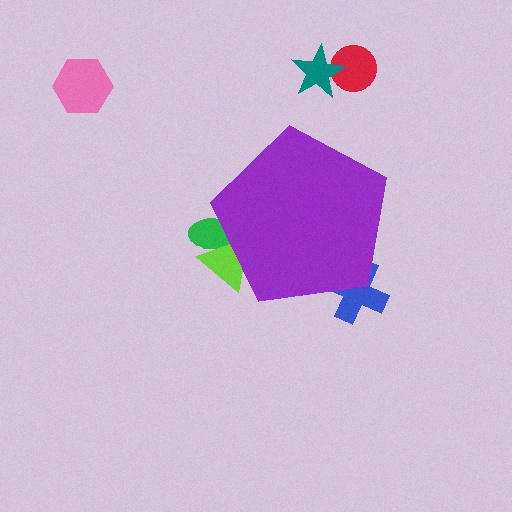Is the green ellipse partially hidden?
Yes, the green ellipse is partially hidden behind the purple pentagon.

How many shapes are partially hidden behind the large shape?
3 shapes are partially hidden.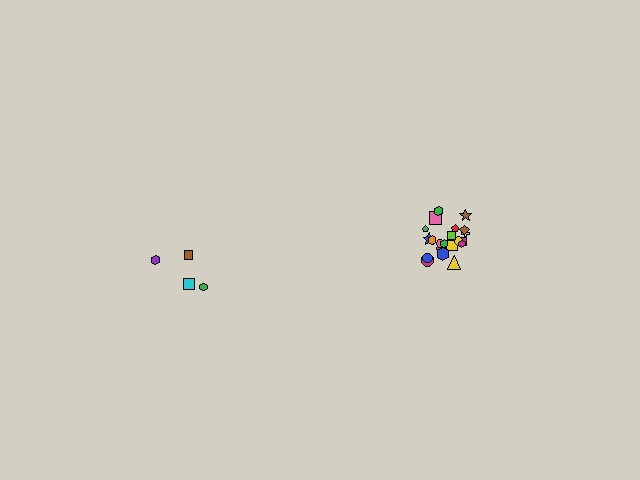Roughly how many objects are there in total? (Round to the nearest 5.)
Roughly 25 objects in total.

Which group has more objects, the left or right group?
The right group.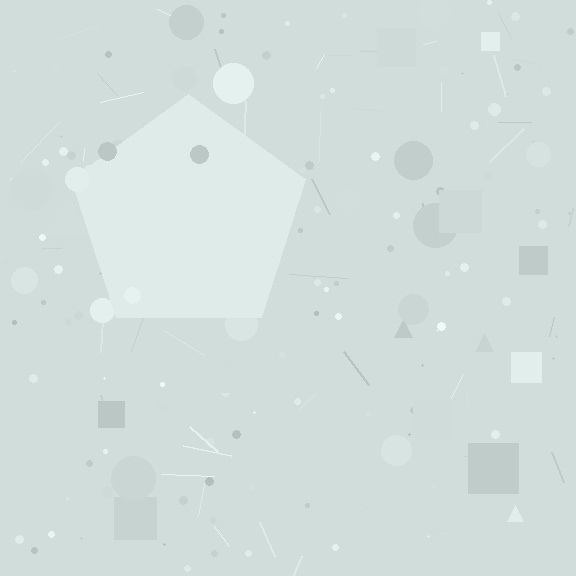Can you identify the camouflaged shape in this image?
The camouflaged shape is a pentagon.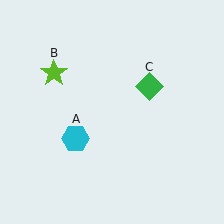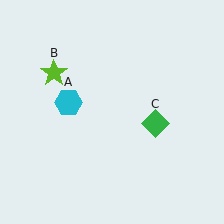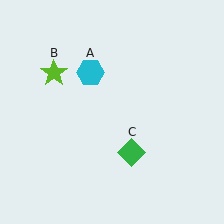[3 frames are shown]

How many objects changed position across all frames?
2 objects changed position: cyan hexagon (object A), green diamond (object C).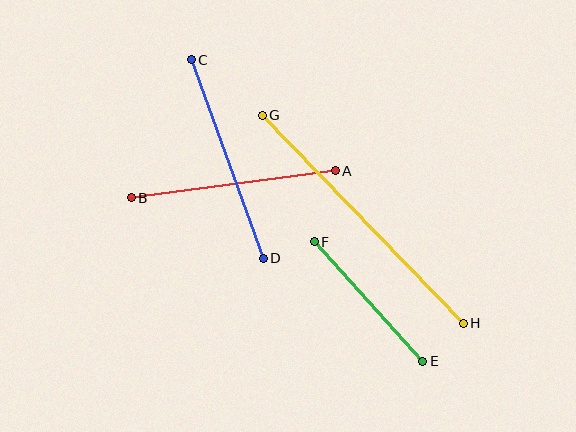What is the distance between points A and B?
The distance is approximately 206 pixels.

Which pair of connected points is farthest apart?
Points G and H are farthest apart.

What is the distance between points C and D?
The distance is approximately 211 pixels.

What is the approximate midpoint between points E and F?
The midpoint is at approximately (368, 301) pixels.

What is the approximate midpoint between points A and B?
The midpoint is at approximately (233, 184) pixels.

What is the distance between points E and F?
The distance is approximately 161 pixels.